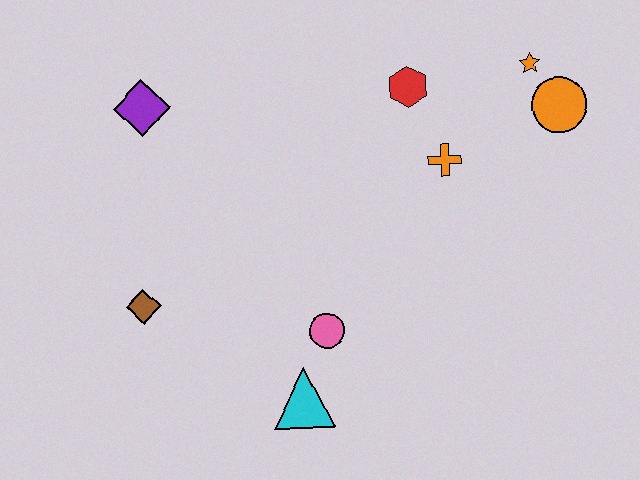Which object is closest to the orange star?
The orange circle is closest to the orange star.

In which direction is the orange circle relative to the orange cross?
The orange circle is to the right of the orange cross.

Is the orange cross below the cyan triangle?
No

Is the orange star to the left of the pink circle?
No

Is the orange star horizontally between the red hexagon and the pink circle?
No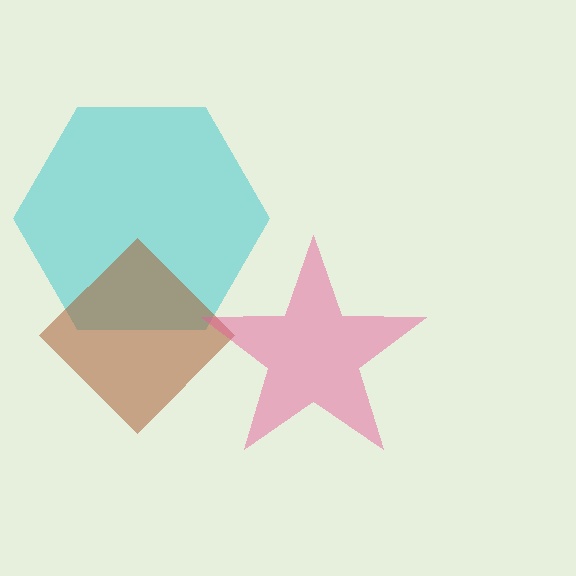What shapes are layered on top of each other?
The layered shapes are: a cyan hexagon, a brown diamond, a pink star.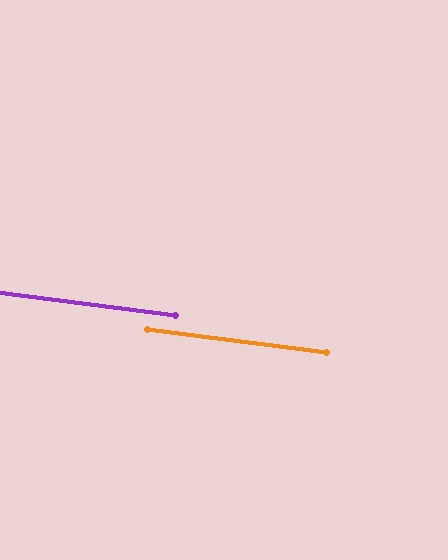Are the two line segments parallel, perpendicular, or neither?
Parallel — their directions differ by only 0.0°.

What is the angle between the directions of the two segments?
Approximately 0 degrees.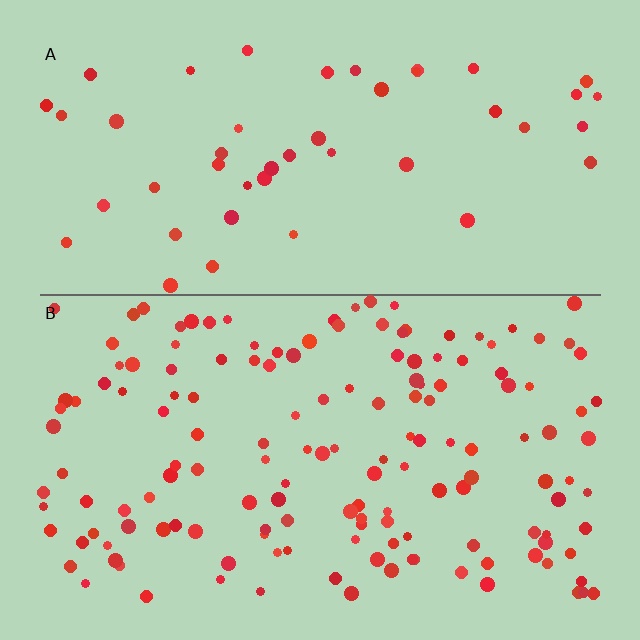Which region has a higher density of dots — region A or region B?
B (the bottom).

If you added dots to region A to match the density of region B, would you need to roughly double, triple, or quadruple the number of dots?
Approximately triple.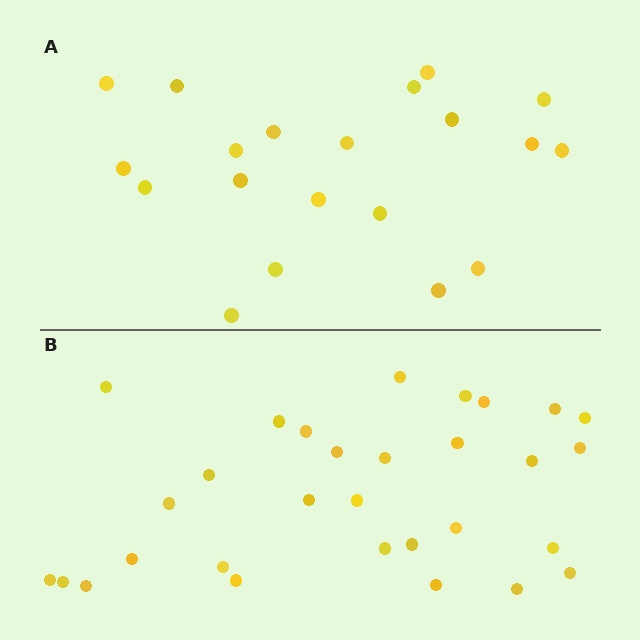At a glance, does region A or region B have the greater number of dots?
Region B (the bottom region) has more dots.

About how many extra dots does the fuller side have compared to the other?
Region B has roughly 10 or so more dots than region A.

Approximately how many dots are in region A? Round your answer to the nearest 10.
About 20 dots.